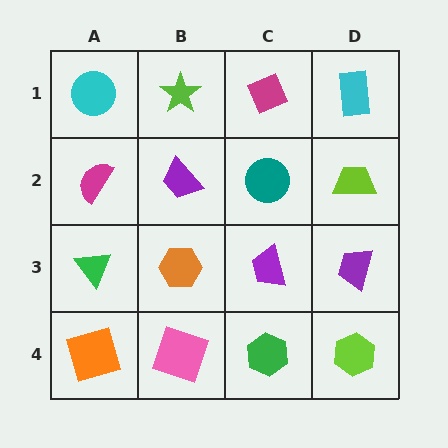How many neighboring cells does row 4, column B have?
3.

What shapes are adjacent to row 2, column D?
A cyan rectangle (row 1, column D), a purple trapezoid (row 3, column D), a teal circle (row 2, column C).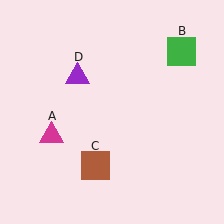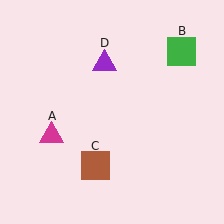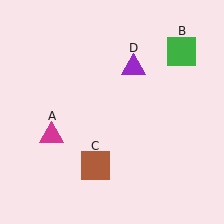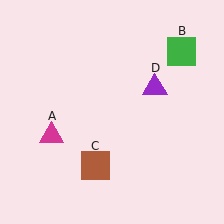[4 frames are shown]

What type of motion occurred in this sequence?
The purple triangle (object D) rotated clockwise around the center of the scene.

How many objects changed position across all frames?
1 object changed position: purple triangle (object D).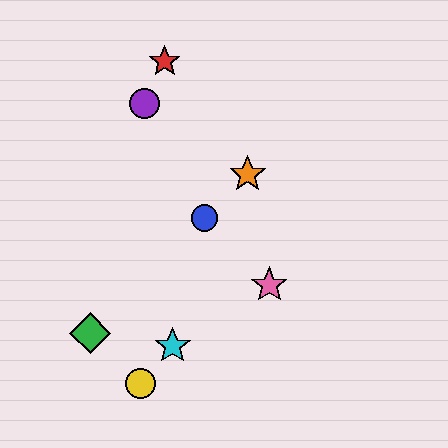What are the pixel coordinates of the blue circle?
The blue circle is at (204, 218).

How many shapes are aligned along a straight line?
3 shapes (the blue circle, the green diamond, the orange star) are aligned along a straight line.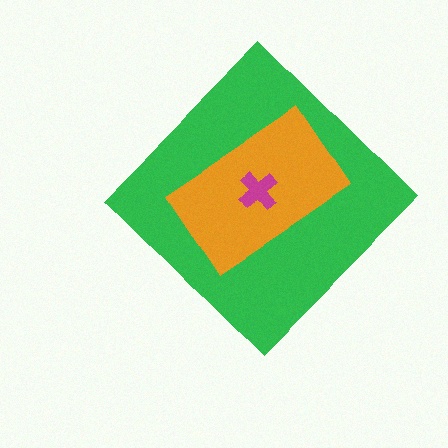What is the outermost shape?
The green diamond.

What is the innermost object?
The magenta cross.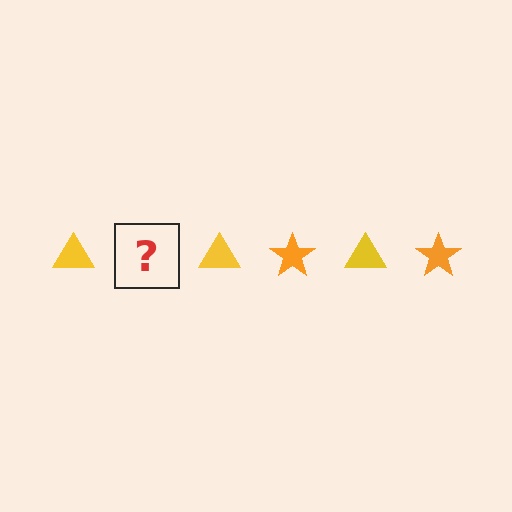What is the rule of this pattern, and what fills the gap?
The rule is that the pattern alternates between yellow triangle and orange star. The gap should be filled with an orange star.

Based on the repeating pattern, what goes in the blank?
The blank should be an orange star.